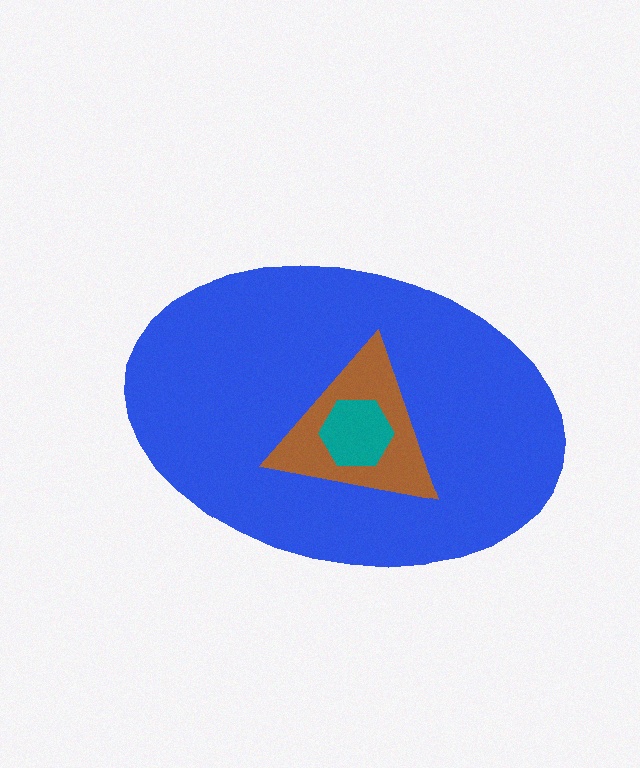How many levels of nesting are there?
3.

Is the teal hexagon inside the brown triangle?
Yes.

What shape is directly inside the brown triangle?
The teal hexagon.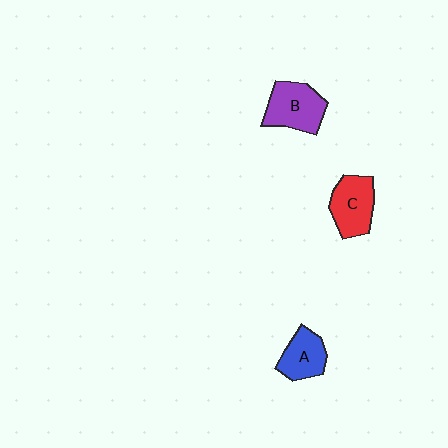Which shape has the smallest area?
Shape A (blue).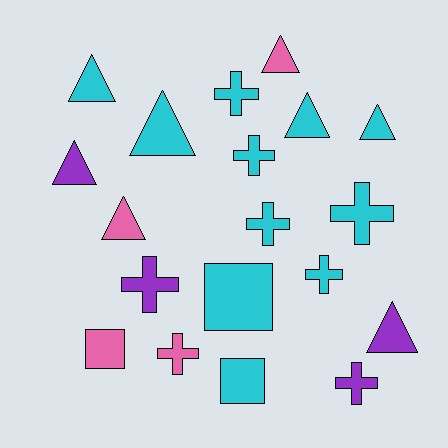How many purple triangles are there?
There are 2 purple triangles.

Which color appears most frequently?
Cyan, with 11 objects.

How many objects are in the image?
There are 19 objects.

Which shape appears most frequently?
Triangle, with 8 objects.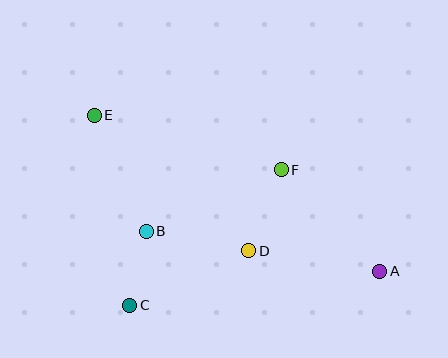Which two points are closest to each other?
Points B and C are closest to each other.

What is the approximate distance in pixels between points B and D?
The distance between B and D is approximately 104 pixels.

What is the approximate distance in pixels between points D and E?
The distance between D and E is approximately 205 pixels.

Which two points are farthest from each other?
Points A and E are farthest from each other.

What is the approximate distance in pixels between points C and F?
The distance between C and F is approximately 203 pixels.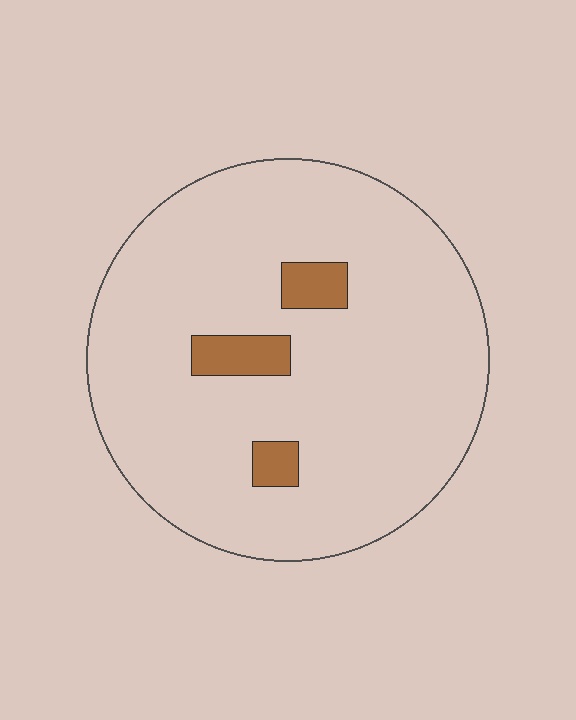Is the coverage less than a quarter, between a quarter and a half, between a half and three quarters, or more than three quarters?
Less than a quarter.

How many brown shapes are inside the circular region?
3.